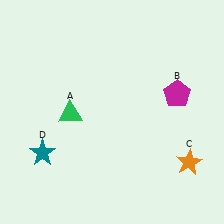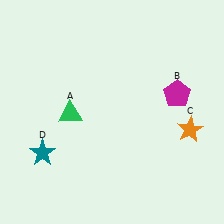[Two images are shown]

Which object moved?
The orange star (C) moved up.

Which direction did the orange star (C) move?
The orange star (C) moved up.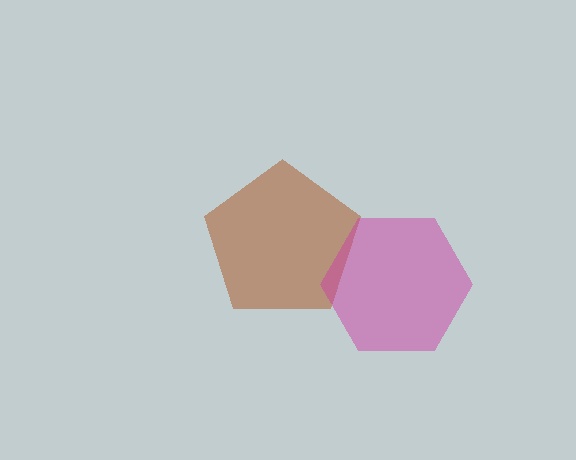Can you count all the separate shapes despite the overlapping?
Yes, there are 2 separate shapes.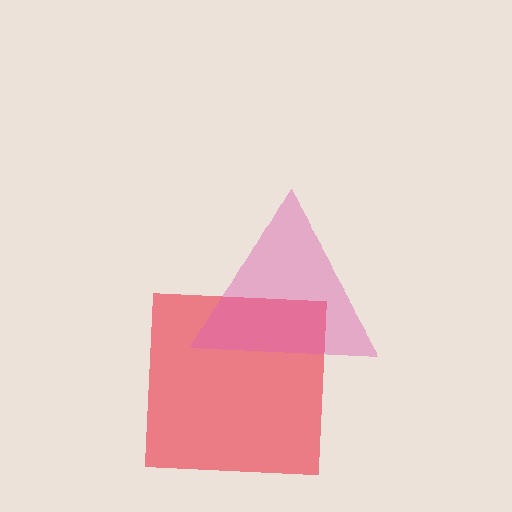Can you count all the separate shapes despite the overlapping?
Yes, there are 2 separate shapes.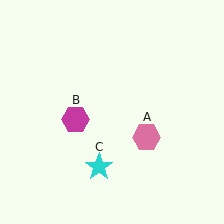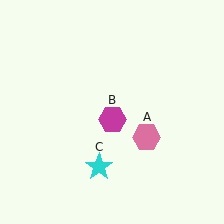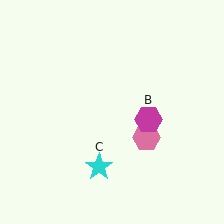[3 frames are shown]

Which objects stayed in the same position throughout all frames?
Pink hexagon (object A) and cyan star (object C) remained stationary.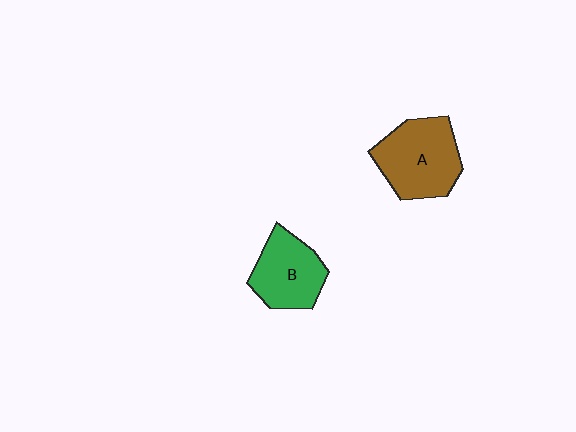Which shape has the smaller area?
Shape B (green).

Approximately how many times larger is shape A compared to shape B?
Approximately 1.2 times.